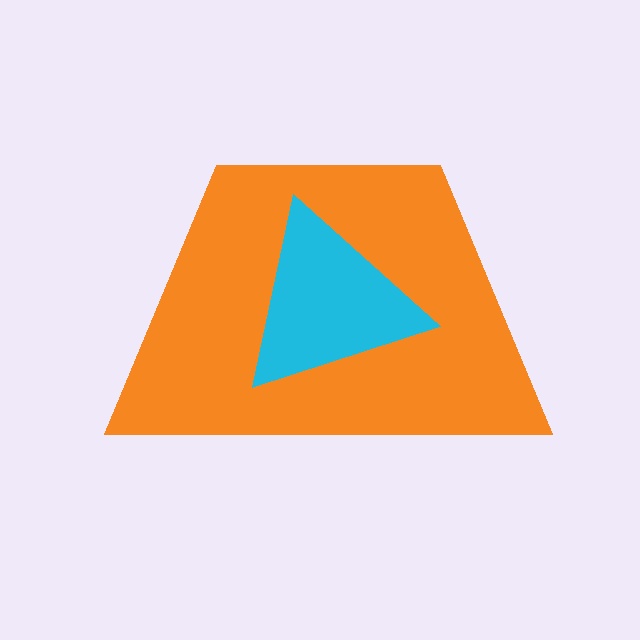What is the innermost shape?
The cyan triangle.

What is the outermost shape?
The orange trapezoid.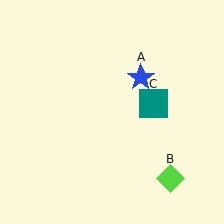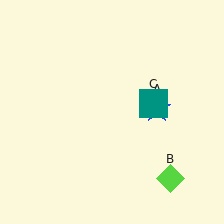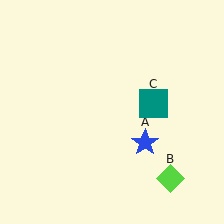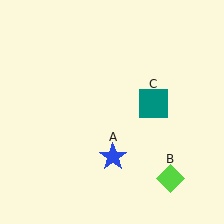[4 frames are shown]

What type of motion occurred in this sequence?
The blue star (object A) rotated clockwise around the center of the scene.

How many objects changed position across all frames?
1 object changed position: blue star (object A).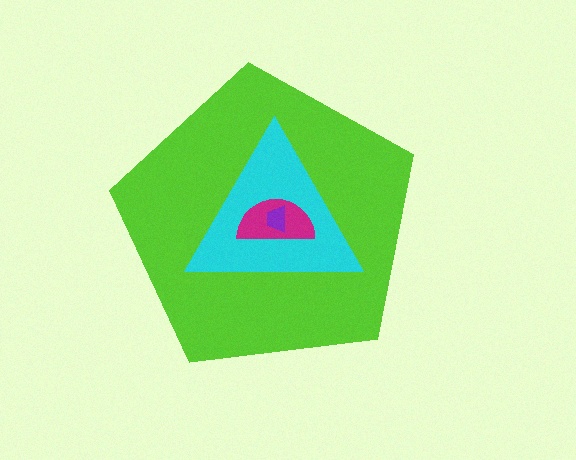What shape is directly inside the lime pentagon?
The cyan triangle.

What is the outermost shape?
The lime pentagon.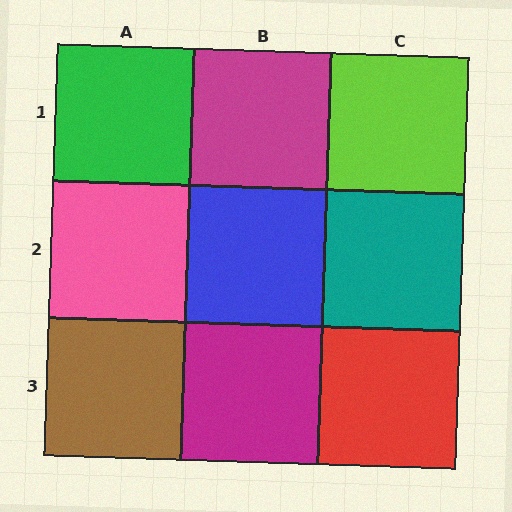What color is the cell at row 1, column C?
Lime.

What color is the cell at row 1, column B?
Magenta.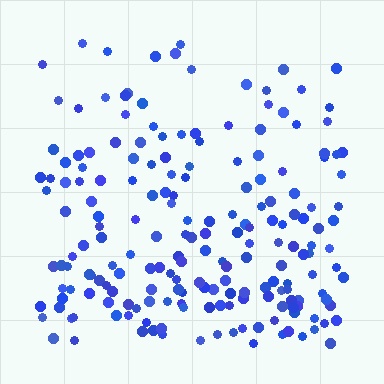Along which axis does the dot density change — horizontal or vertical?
Vertical.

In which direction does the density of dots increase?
From top to bottom, with the bottom side densest.